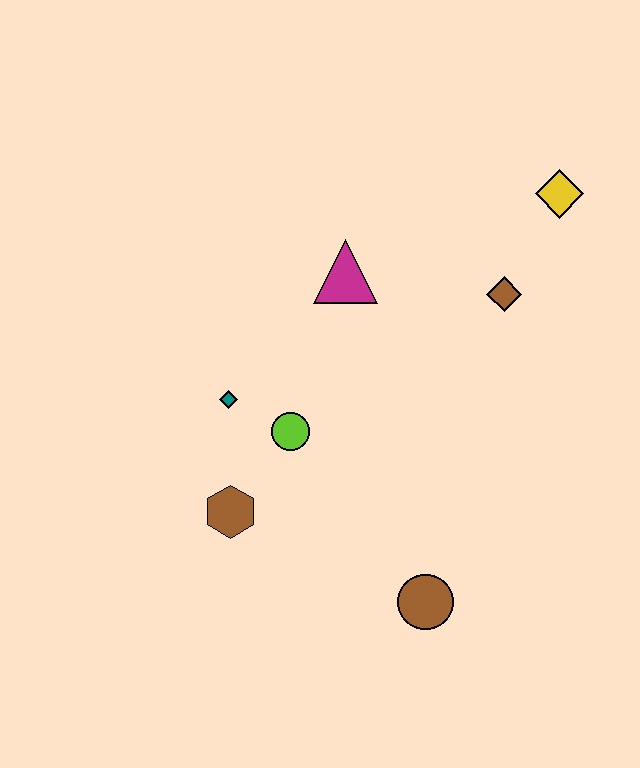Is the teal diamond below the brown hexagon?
No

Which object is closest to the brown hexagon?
The lime circle is closest to the brown hexagon.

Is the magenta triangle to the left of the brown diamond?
Yes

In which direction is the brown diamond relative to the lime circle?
The brown diamond is to the right of the lime circle.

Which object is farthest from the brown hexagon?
The yellow diamond is farthest from the brown hexagon.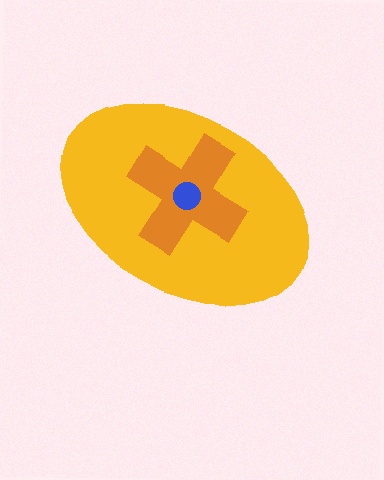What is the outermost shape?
The yellow ellipse.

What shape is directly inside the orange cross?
The blue circle.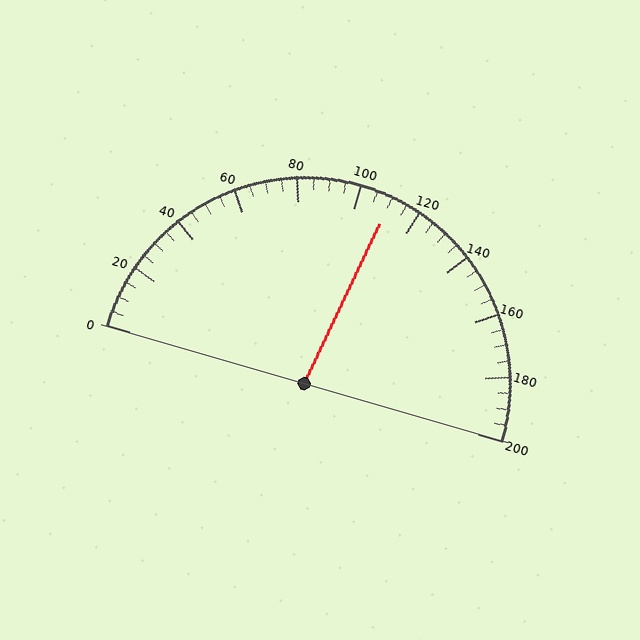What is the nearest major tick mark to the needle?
The nearest major tick mark is 120.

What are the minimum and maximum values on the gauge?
The gauge ranges from 0 to 200.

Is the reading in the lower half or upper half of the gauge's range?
The reading is in the upper half of the range (0 to 200).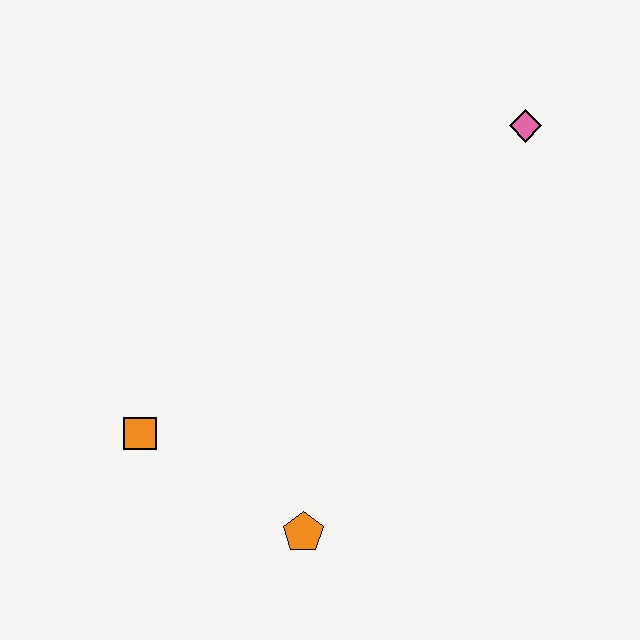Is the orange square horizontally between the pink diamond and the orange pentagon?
No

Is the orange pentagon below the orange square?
Yes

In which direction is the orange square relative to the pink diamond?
The orange square is to the left of the pink diamond.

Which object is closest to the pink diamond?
The orange pentagon is closest to the pink diamond.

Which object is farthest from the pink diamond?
The orange square is farthest from the pink diamond.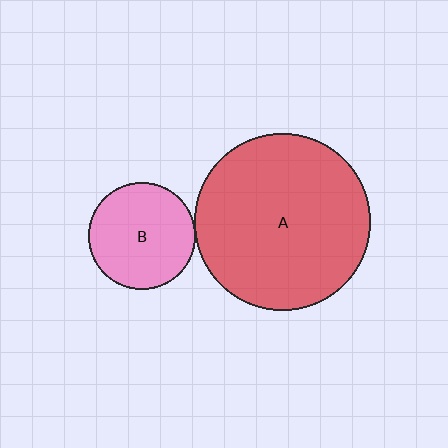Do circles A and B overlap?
Yes.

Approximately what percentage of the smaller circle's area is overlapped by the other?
Approximately 5%.